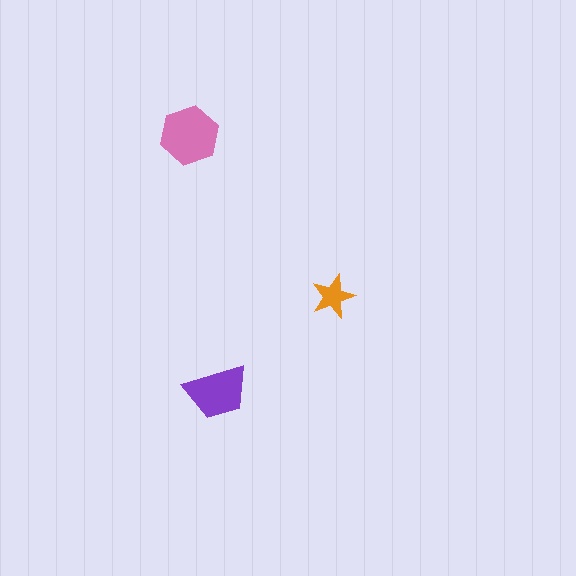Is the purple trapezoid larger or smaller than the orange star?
Larger.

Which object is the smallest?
The orange star.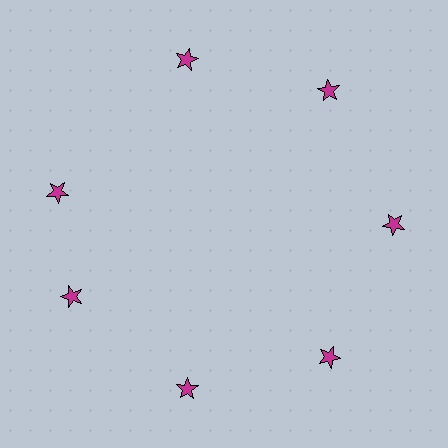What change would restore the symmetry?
The symmetry would be restored by rotating it back into even spacing with its neighbors so that all 7 stars sit at equal angles and equal distance from the center.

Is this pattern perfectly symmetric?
No. The 7 magenta stars are arranged in a ring, but one element near the 10 o'clock position is rotated out of alignment along the ring, breaking the 7-fold rotational symmetry.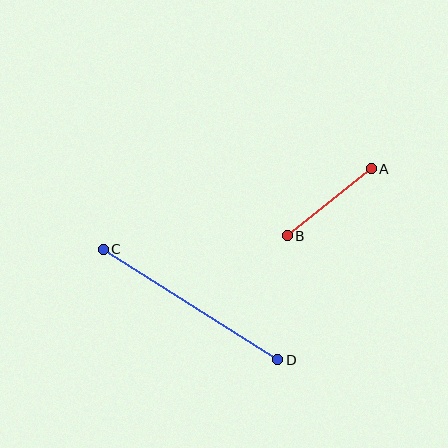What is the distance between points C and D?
The distance is approximately 206 pixels.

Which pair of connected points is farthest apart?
Points C and D are farthest apart.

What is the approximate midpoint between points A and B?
The midpoint is at approximately (329, 202) pixels.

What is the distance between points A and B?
The distance is approximately 107 pixels.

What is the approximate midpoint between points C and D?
The midpoint is at approximately (191, 304) pixels.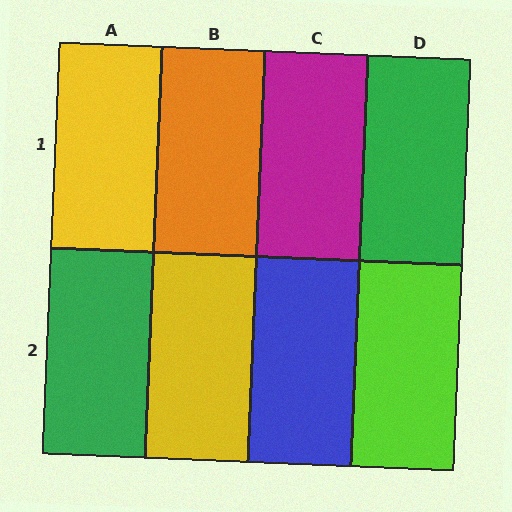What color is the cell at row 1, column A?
Yellow.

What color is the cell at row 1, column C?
Magenta.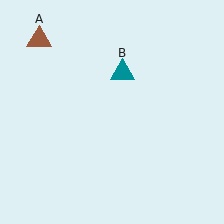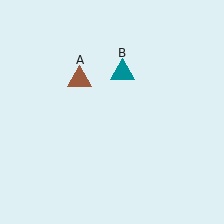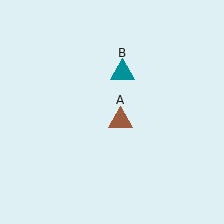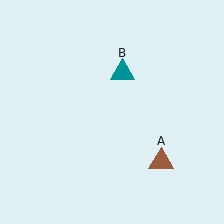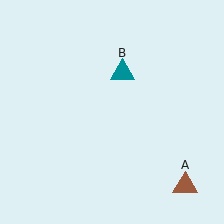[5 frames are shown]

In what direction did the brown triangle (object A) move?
The brown triangle (object A) moved down and to the right.